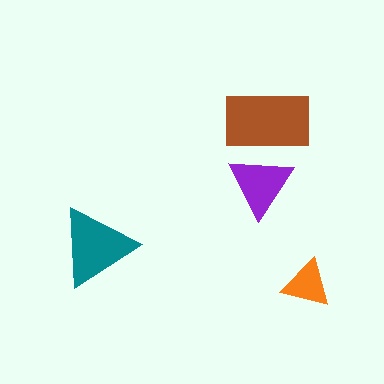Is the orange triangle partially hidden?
No, no other shape covers it.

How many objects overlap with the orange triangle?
0 objects overlap with the orange triangle.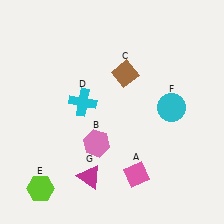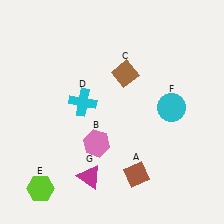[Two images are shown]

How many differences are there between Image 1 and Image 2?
There is 1 difference between the two images.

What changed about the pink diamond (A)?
In Image 1, A is pink. In Image 2, it changed to brown.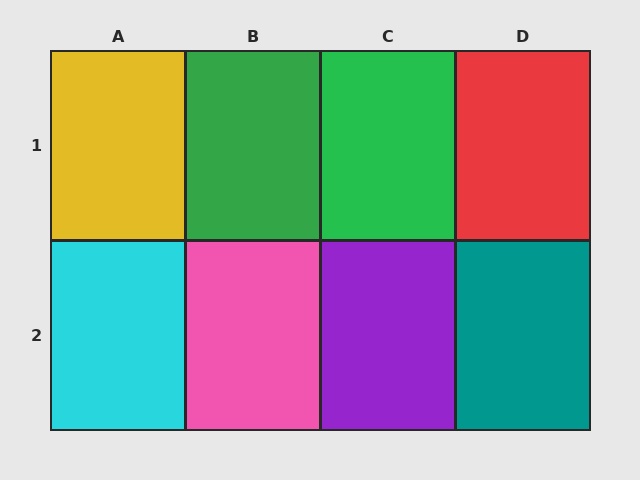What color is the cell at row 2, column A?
Cyan.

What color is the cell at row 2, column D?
Teal.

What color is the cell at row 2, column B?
Pink.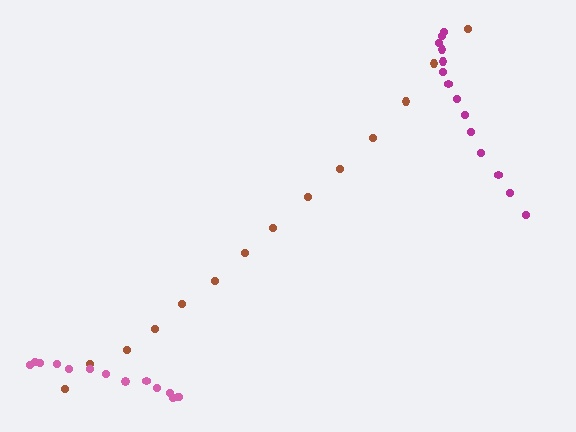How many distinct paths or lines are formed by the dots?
There are 3 distinct paths.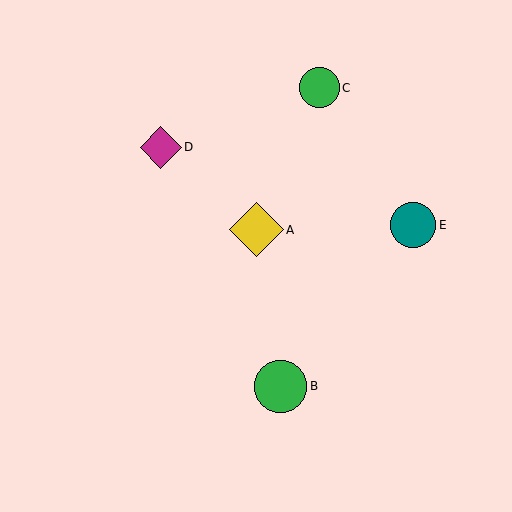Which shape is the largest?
The yellow diamond (labeled A) is the largest.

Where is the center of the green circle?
The center of the green circle is at (319, 88).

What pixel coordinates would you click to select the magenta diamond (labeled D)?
Click at (161, 147) to select the magenta diamond D.